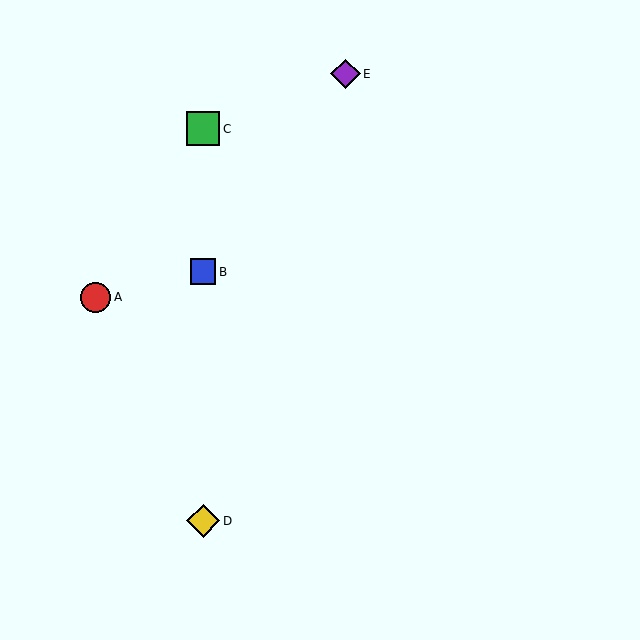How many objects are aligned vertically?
3 objects (B, C, D) are aligned vertically.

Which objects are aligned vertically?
Objects B, C, D are aligned vertically.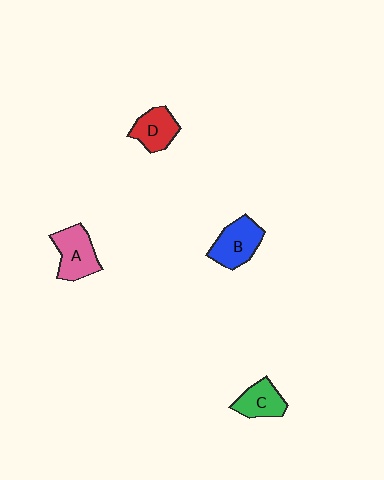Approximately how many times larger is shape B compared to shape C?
Approximately 1.3 times.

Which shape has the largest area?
Shape A (pink).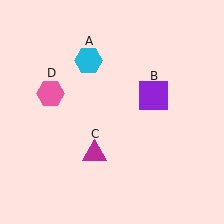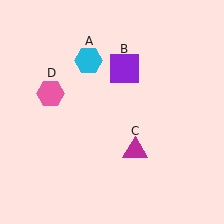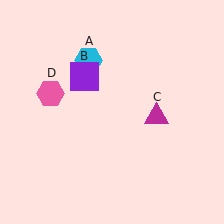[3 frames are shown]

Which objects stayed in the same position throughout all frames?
Cyan hexagon (object A) and pink hexagon (object D) remained stationary.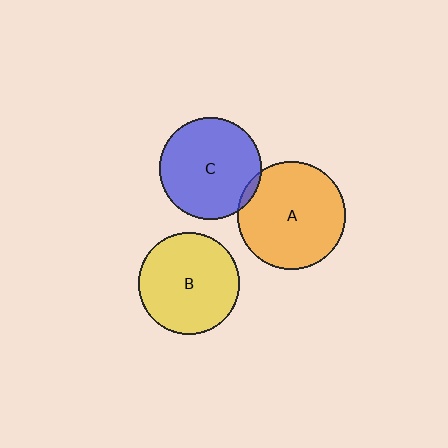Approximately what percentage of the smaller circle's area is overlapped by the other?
Approximately 5%.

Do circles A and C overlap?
Yes.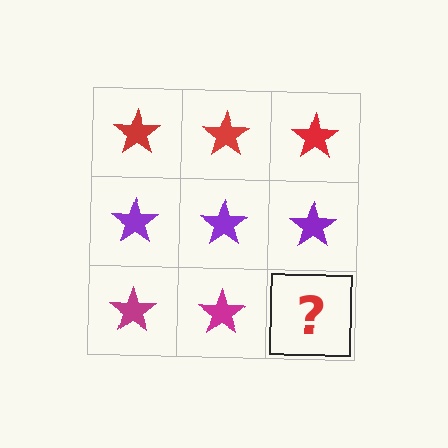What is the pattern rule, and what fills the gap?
The rule is that each row has a consistent color. The gap should be filled with a magenta star.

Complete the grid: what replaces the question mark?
The question mark should be replaced with a magenta star.